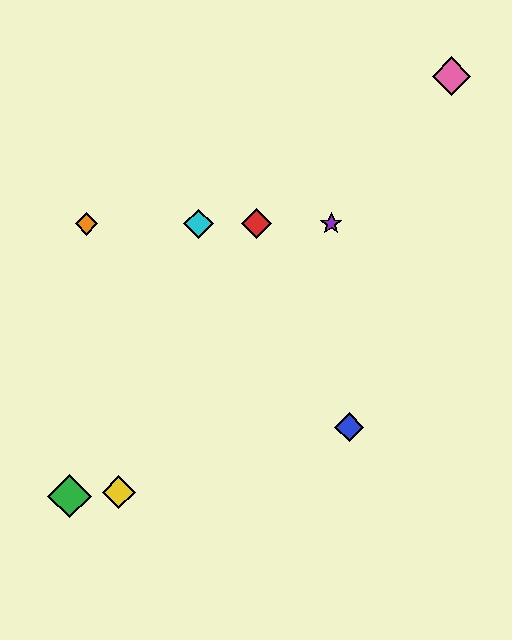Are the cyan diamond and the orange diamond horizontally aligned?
Yes, both are at y≈224.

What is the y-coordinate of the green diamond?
The green diamond is at y≈496.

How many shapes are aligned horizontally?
4 shapes (the red diamond, the purple star, the orange diamond, the cyan diamond) are aligned horizontally.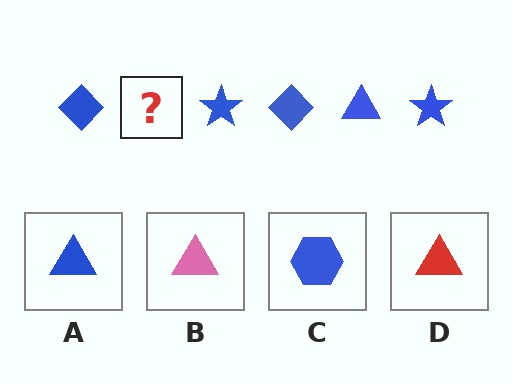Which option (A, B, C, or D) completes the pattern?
A.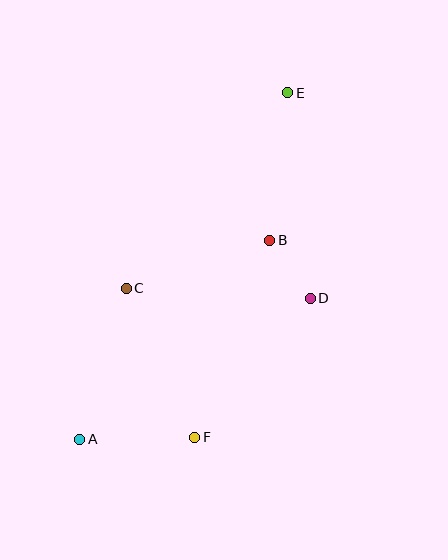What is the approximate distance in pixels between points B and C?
The distance between B and C is approximately 152 pixels.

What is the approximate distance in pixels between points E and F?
The distance between E and F is approximately 357 pixels.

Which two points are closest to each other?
Points B and D are closest to each other.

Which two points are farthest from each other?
Points A and E are farthest from each other.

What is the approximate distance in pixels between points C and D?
The distance between C and D is approximately 185 pixels.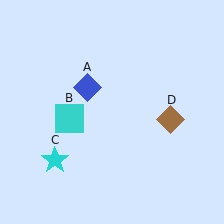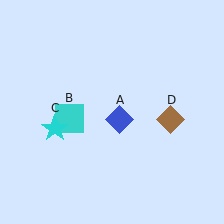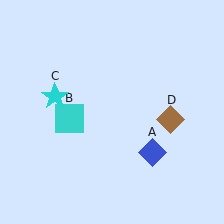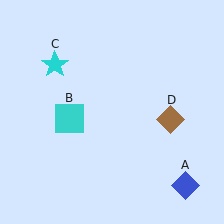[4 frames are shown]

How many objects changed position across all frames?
2 objects changed position: blue diamond (object A), cyan star (object C).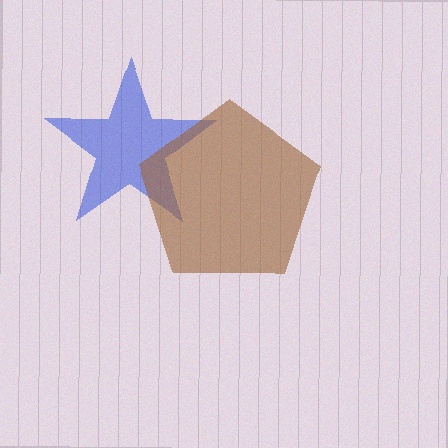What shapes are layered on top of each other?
The layered shapes are: a blue star, a brown pentagon.